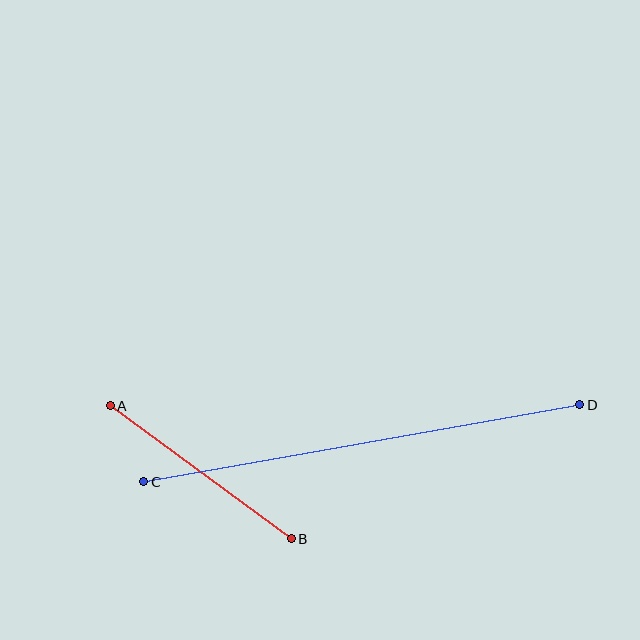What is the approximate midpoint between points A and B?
The midpoint is at approximately (201, 472) pixels.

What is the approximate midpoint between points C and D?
The midpoint is at approximately (362, 443) pixels.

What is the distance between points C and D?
The distance is approximately 442 pixels.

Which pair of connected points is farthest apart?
Points C and D are farthest apart.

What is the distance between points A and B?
The distance is approximately 224 pixels.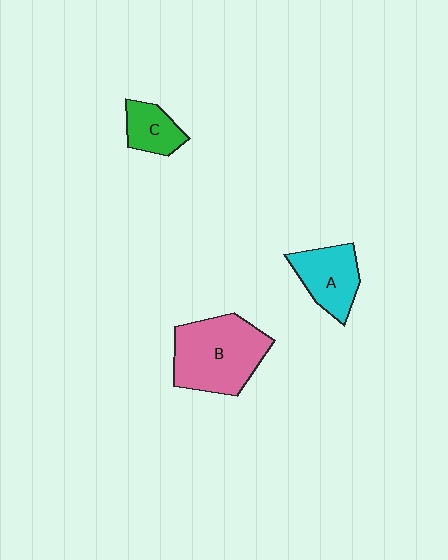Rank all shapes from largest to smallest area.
From largest to smallest: B (pink), A (cyan), C (green).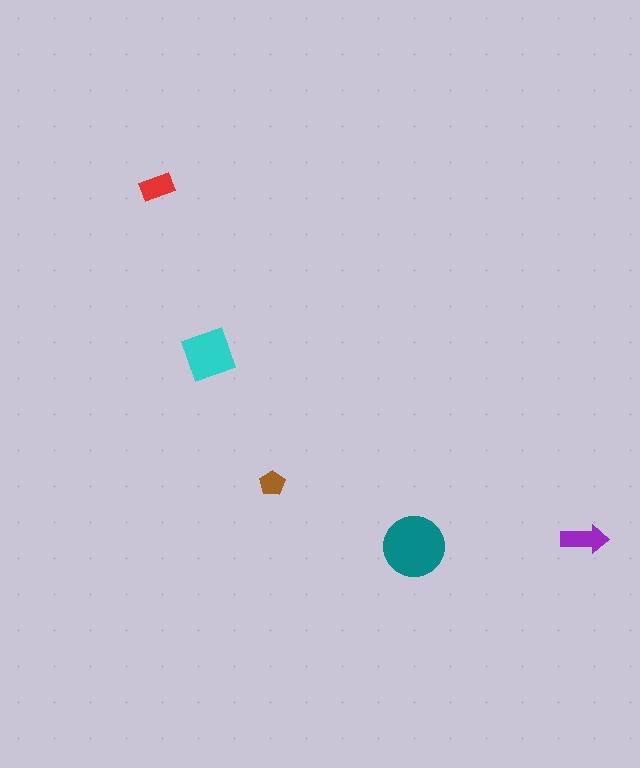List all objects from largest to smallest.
The teal circle, the cyan diamond, the purple arrow, the red rectangle, the brown pentagon.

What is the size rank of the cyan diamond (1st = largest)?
2nd.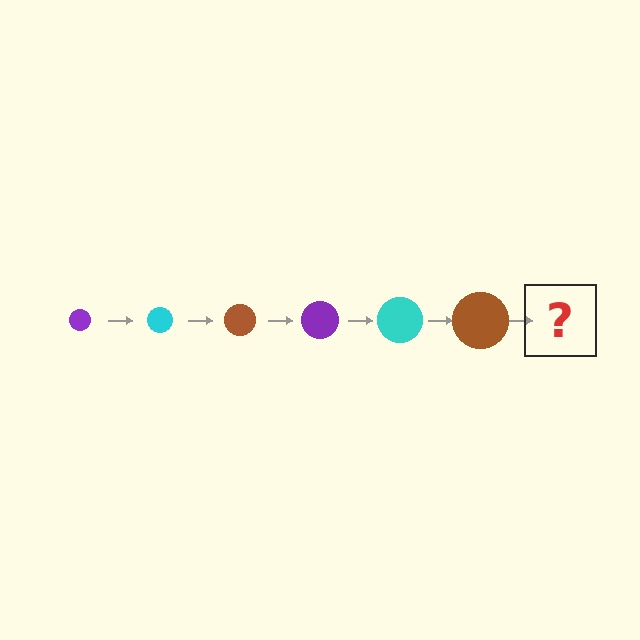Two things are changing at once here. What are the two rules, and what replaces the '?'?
The two rules are that the circle grows larger each step and the color cycles through purple, cyan, and brown. The '?' should be a purple circle, larger than the previous one.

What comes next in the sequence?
The next element should be a purple circle, larger than the previous one.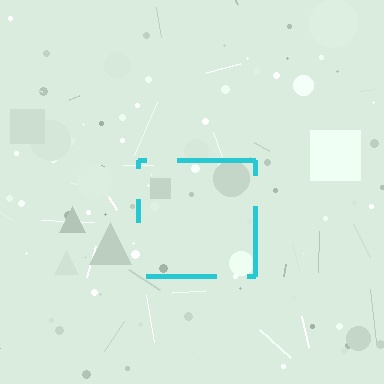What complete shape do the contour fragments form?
The contour fragments form a square.